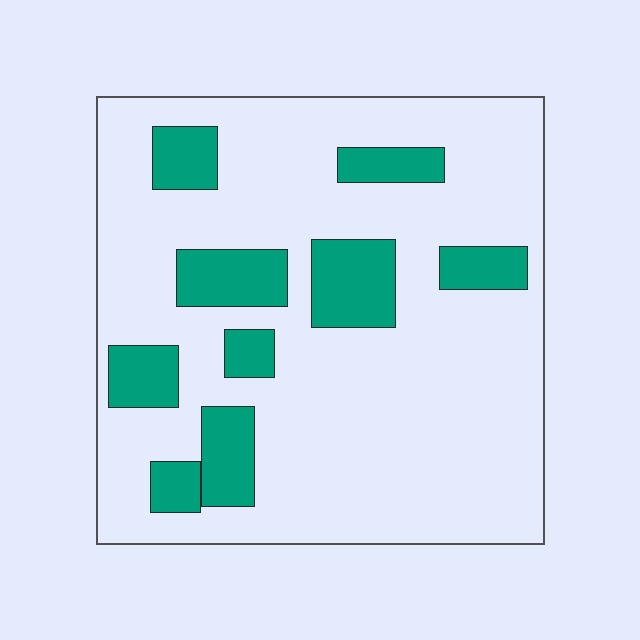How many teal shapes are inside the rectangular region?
9.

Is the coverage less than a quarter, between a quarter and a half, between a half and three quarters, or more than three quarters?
Less than a quarter.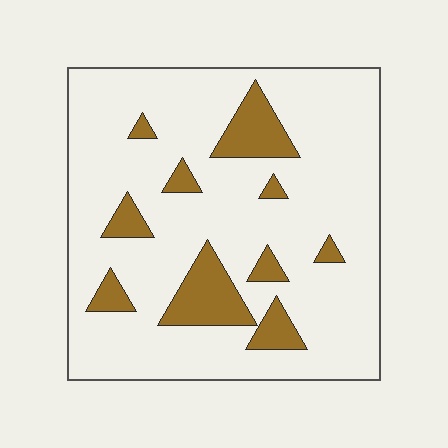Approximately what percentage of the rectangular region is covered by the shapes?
Approximately 15%.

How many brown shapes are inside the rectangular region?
10.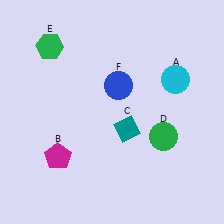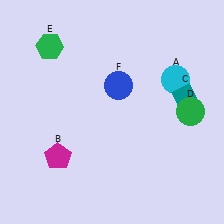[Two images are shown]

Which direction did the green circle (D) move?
The green circle (D) moved right.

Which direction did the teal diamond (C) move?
The teal diamond (C) moved right.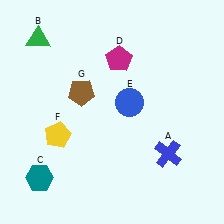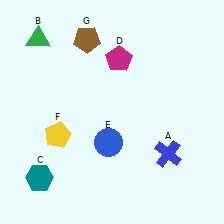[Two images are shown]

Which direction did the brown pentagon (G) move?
The brown pentagon (G) moved up.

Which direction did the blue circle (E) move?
The blue circle (E) moved down.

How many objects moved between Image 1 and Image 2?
2 objects moved between the two images.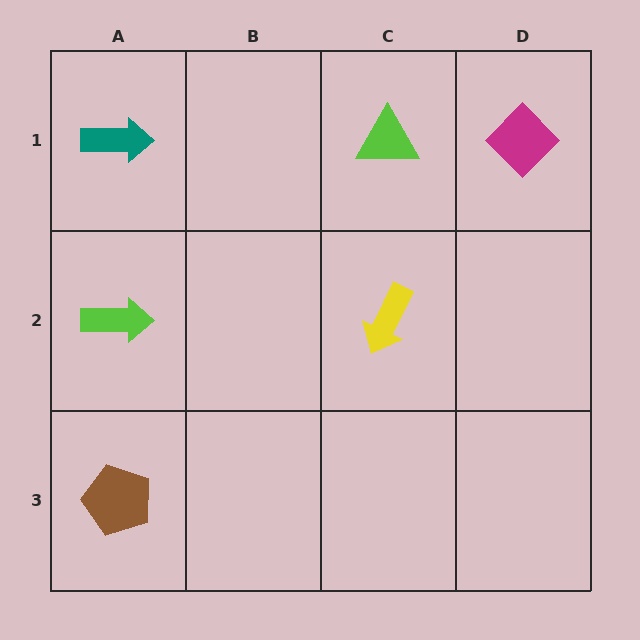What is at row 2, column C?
A yellow arrow.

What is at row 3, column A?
A brown pentagon.